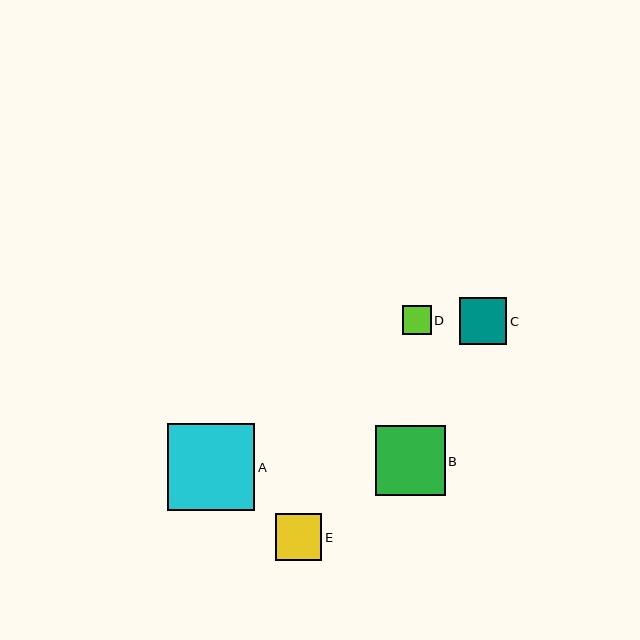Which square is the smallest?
Square D is the smallest with a size of approximately 29 pixels.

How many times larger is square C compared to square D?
Square C is approximately 1.6 times the size of square D.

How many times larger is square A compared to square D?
Square A is approximately 3.0 times the size of square D.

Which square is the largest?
Square A is the largest with a size of approximately 87 pixels.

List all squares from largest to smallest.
From largest to smallest: A, B, C, E, D.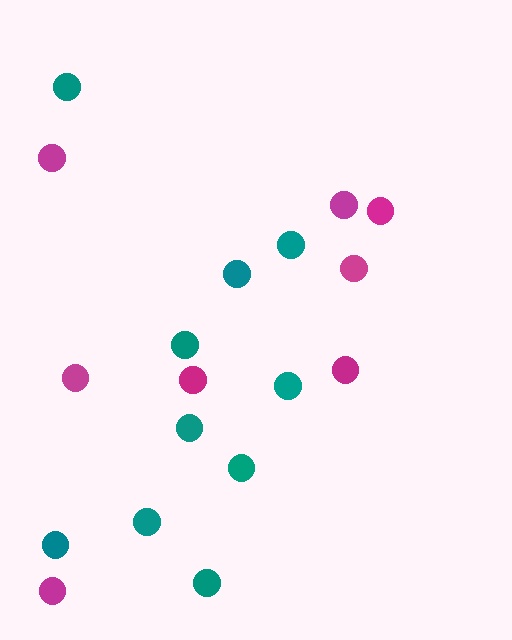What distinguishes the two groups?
There are 2 groups: one group of teal circles (10) and one group of magenta circles (8).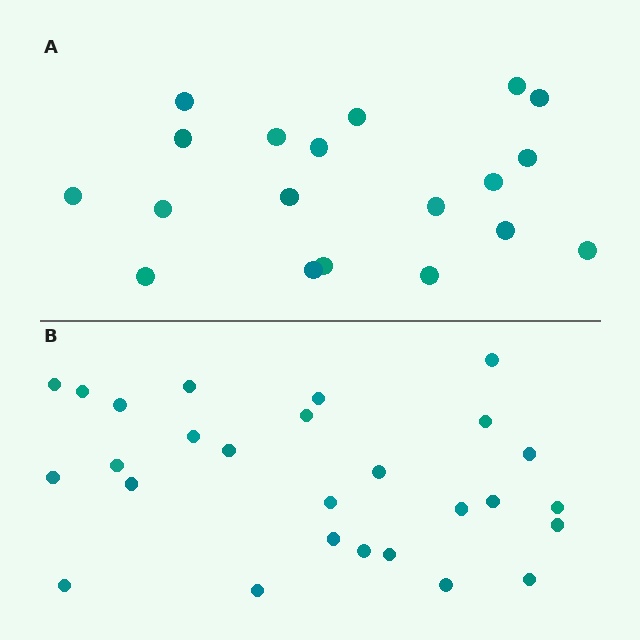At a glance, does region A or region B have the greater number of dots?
Region B (the bottom region) has more dots.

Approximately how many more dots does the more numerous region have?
Region B has roughly 8 or so more dots than region A.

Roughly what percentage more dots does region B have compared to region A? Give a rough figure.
About 40% more.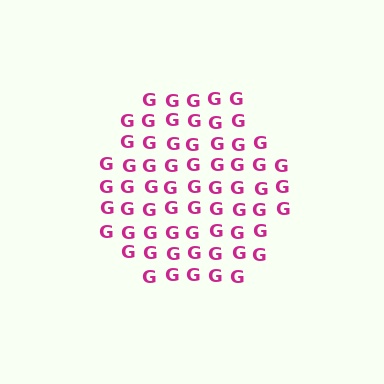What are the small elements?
The small elements are letter G's.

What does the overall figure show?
The overall figure shows a hexagon.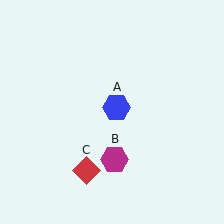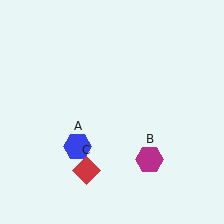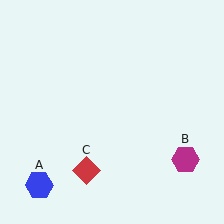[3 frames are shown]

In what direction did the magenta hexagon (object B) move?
The magenta hexagon (object B) moved right.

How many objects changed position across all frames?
2 objects changed position: blue hexagon (object A), magenta hexagon (object B).